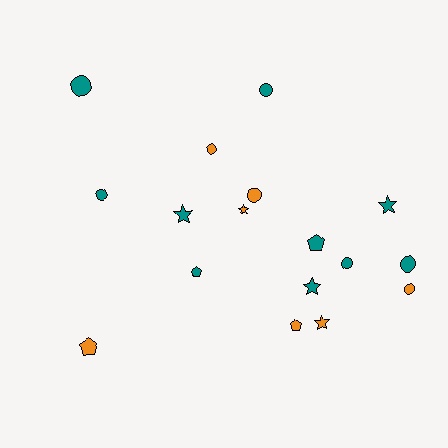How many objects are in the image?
There are 17 objects.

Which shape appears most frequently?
Circle, with 8 objects.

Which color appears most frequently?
Teal, with 10 objects.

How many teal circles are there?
There are 5 teal circles.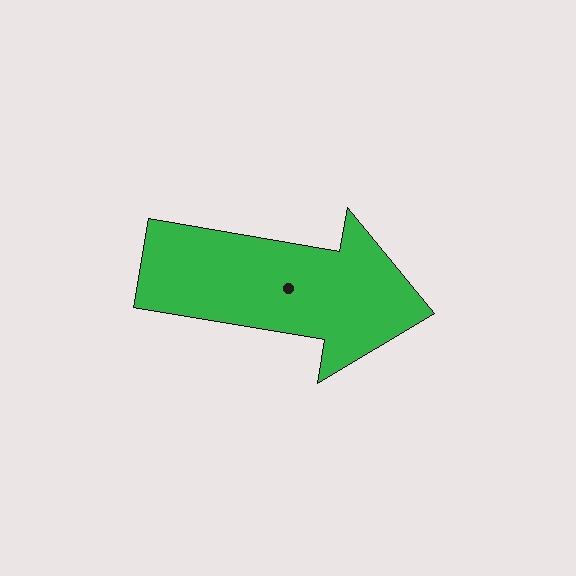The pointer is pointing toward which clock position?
Roughly 3 o'clock.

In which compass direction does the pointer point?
East.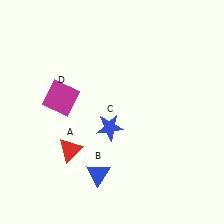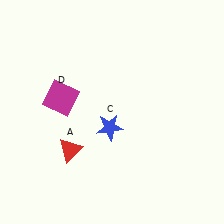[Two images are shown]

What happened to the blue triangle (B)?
The blue triangle (B) was removed in Image 2. It was in the bottom-left area of Image 1.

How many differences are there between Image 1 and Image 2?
There is 1 difference between the two images.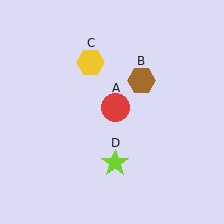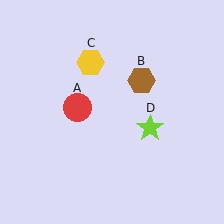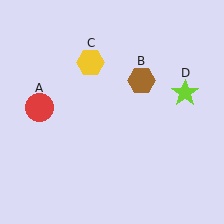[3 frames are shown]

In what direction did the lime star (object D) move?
The lime star (object D) moved up and to the right.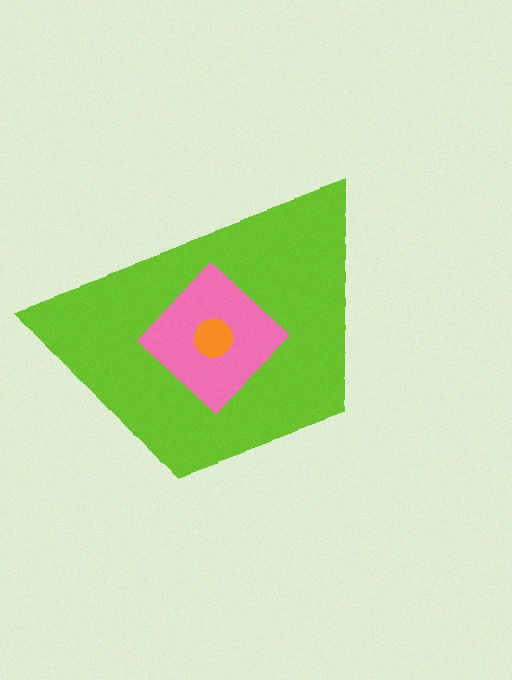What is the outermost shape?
The lime trapezoid.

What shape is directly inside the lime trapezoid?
The pink diamond.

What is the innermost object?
The orange circle.